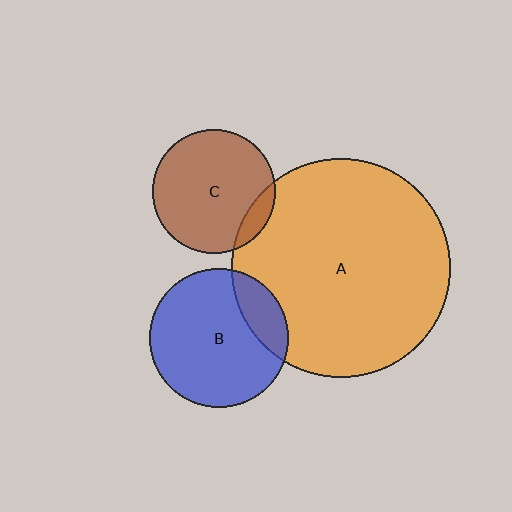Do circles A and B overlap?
Yes.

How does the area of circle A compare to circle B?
Approximately 2.5 times.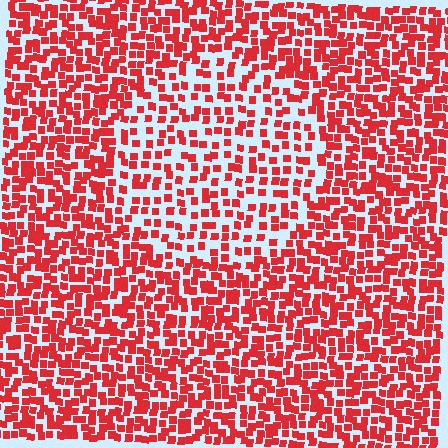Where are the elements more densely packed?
The elements are more densely packed outside the circle boundary.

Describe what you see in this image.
The image contains small red elements arranged at two different densities. A circle-shaped region is visible where the elements are less densely packed than the surrounding area.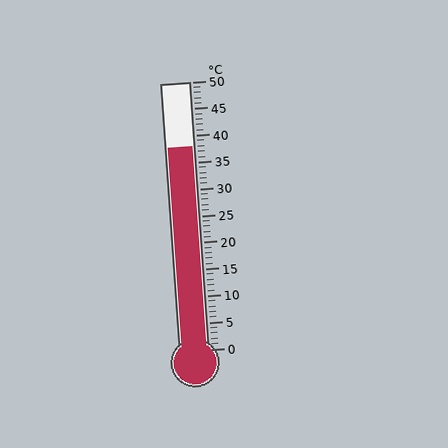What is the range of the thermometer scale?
The thermometer scale ranges from 0°C to 50°C.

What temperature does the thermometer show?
The thermometer shows approximately 38°C.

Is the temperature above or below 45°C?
The temperature is below 45°C.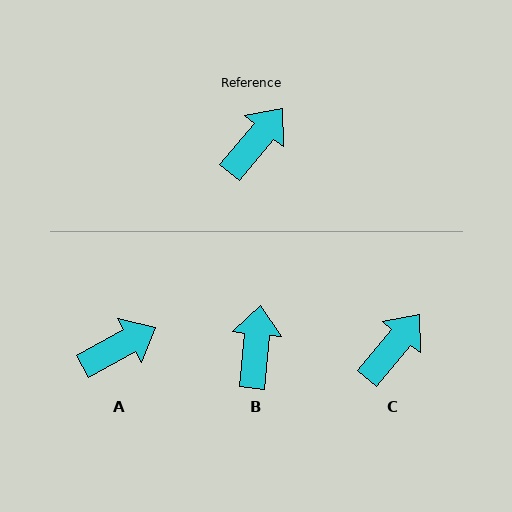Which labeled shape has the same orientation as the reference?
C.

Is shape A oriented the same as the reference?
No, it is off by about 22 degrees.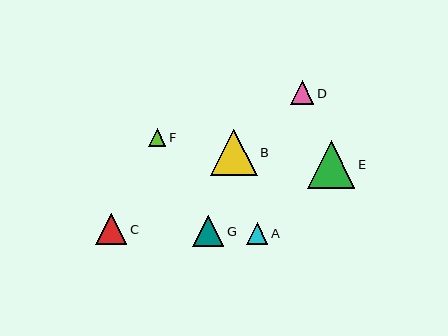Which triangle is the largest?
Triangle E is the largest with a size of approximately 47 pixels.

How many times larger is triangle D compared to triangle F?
Triangle D is approximately 1.3 times the size of triangle F.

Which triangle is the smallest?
Triangle F is the smallest with a size of approximately 18 pixels.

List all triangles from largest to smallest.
From largest to smallest: E, B, C, G, D, A, F.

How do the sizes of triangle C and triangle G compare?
Triangle C and triangle G are approximately the same size.